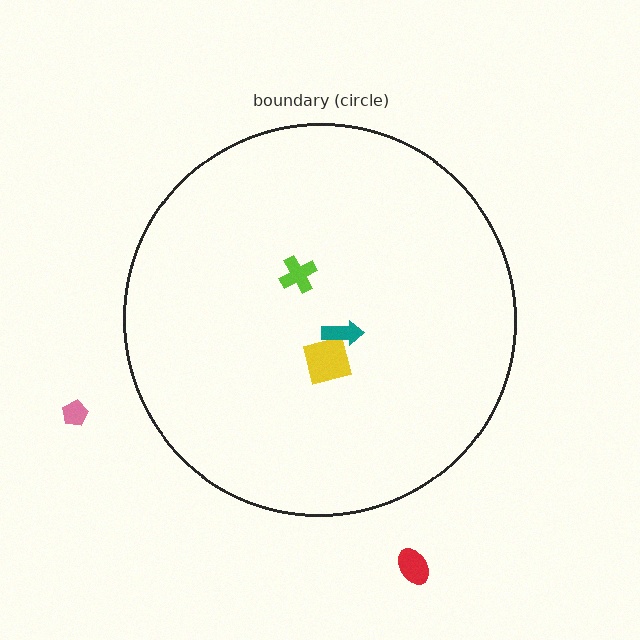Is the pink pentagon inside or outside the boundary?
Outside.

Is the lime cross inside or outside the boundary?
Inside.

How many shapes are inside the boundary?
3 inside, 2 outside.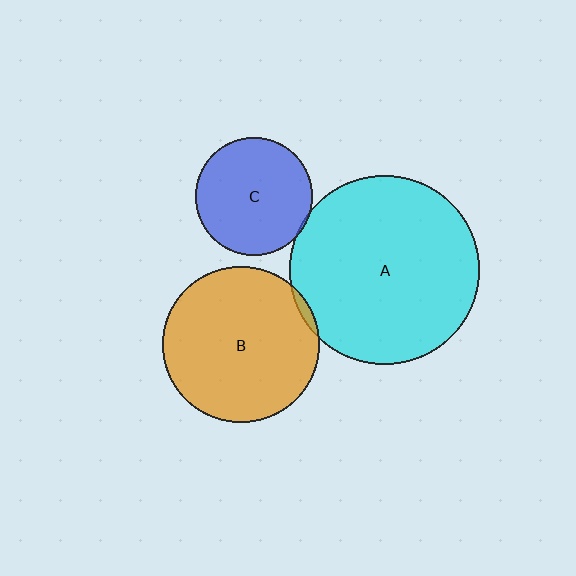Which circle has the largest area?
Circle A (cyan).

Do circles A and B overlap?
Yes.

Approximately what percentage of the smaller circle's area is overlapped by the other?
Approximately 5%.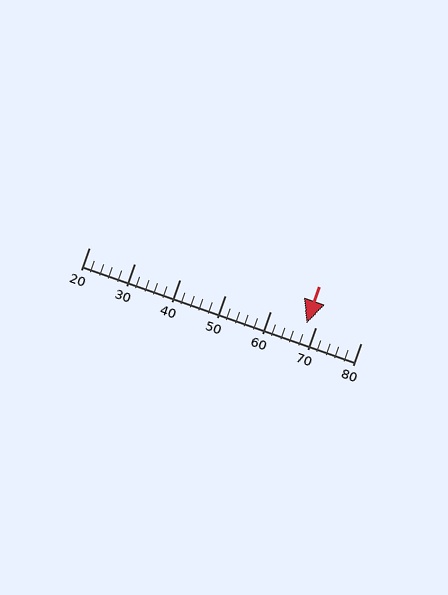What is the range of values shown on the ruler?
The ruler shows values from 20 to 80.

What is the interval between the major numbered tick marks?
The major tick marks are spaced 10 units apart.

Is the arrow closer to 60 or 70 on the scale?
The arrow is closer to 70.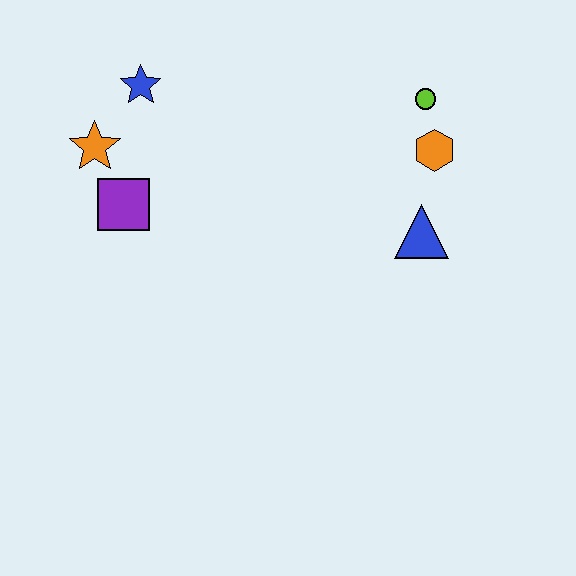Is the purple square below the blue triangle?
No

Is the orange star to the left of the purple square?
Yes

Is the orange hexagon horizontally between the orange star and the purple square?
No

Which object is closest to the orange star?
The purple square is closest to the orange star.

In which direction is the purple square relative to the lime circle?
The purple square is to the left of the lime circle.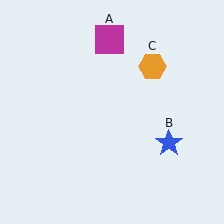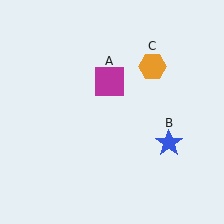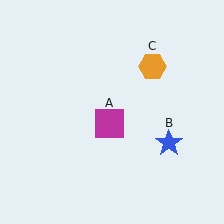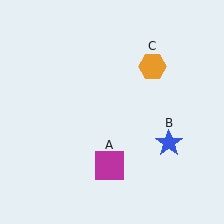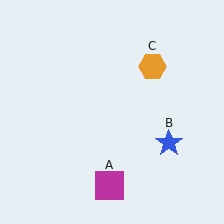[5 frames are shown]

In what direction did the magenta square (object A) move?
The magenta square (object A) moved down.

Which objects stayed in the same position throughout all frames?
Blue star (object B) and orange hexagon (object C) remained stationary.